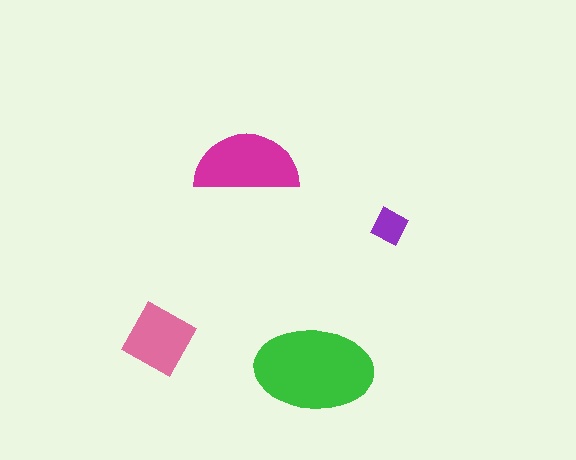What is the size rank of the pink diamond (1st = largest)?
3rd.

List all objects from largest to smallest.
The green ellipse, the magenta semicircle, the pink diamond, the purple square.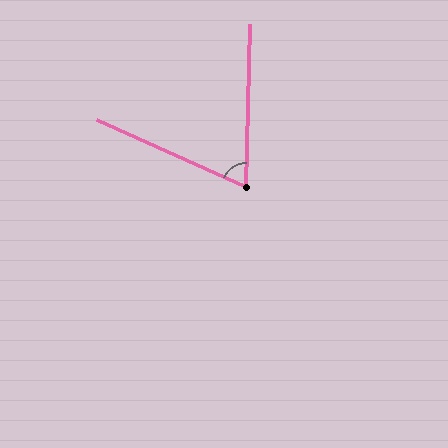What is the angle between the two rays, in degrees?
Approximately 67 degrees.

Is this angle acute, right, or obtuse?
It is acute.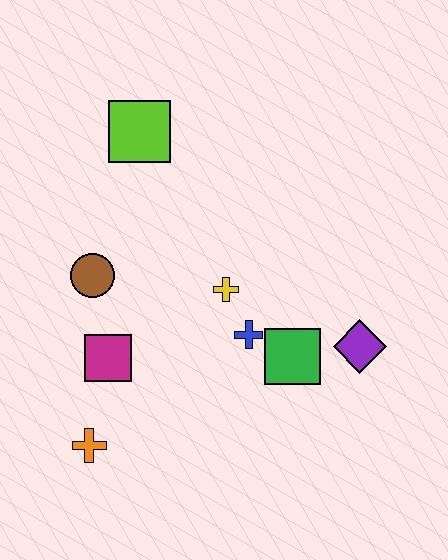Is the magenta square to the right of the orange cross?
Yes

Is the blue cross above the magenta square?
Yes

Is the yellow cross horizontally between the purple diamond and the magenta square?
Yes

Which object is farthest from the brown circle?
The purple diamond is farthest from the brown circle.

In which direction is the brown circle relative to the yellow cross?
The brown circle is to the left of the yellow cross.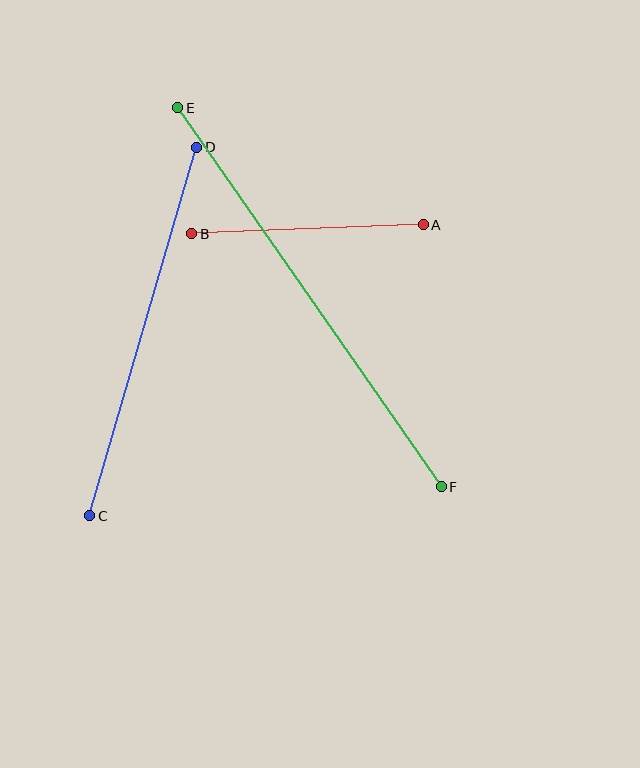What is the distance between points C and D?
The distance is approximately 384 pixels.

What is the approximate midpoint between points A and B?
The midpoint is at approximately (308, 229) pixels.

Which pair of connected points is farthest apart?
Points E and F are farthest apart.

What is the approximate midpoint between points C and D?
The midpoint is at approximately (143, 332) pixels.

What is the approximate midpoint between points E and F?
The midpoint is at approximately (310, 297) pixels.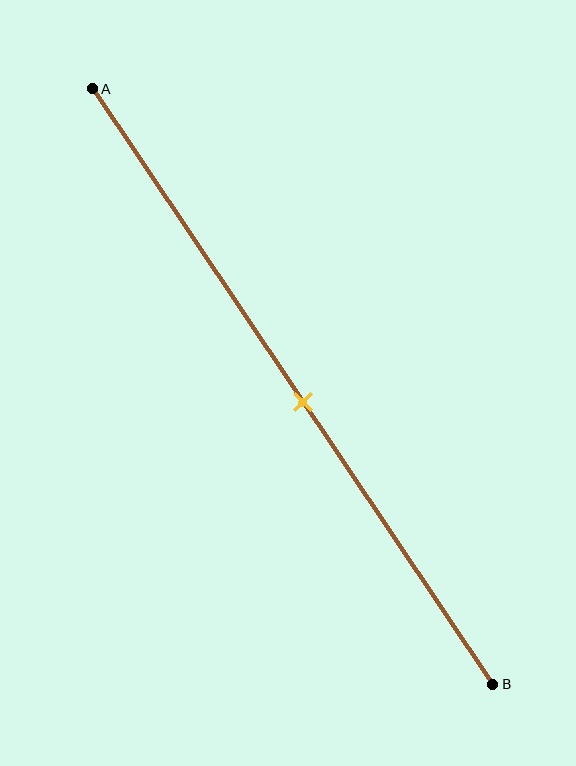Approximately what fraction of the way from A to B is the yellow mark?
The yellow mark is approximately 55% of the way from A to B.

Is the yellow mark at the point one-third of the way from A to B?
No, the mark is at about 55% from A, not at the 33% one-third point.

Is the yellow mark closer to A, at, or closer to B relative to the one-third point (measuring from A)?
The yellow mark is closer to point B than the one-third point of segment AB.